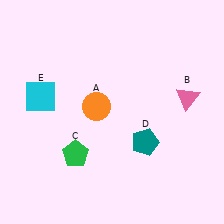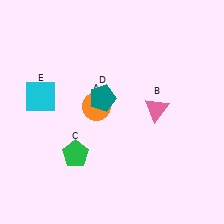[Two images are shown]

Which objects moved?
The objects that moved are: the pink triangle (B), the teal pentagon (D).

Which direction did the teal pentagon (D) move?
The teal pentagon (D) moved up.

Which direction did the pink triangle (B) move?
The pink triangle (B) moved left.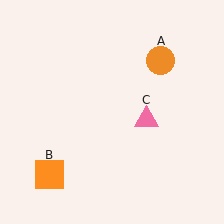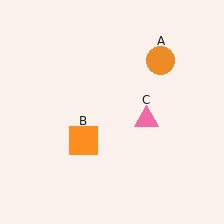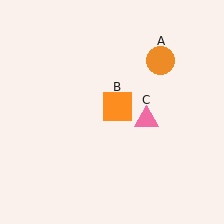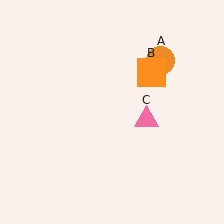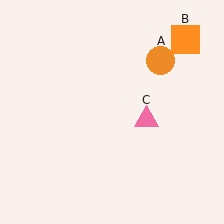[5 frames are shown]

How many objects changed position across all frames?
1 object changed position: orange square (object B).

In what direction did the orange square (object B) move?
The orange square (object B) moved up and to the right.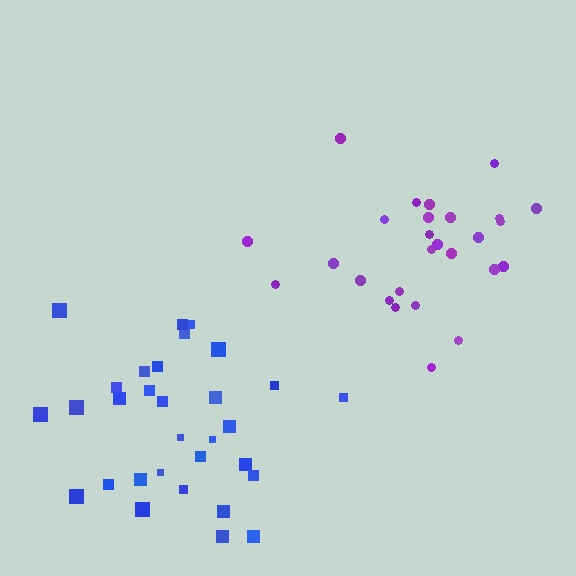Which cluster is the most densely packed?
Purple.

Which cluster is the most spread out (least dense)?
Blue.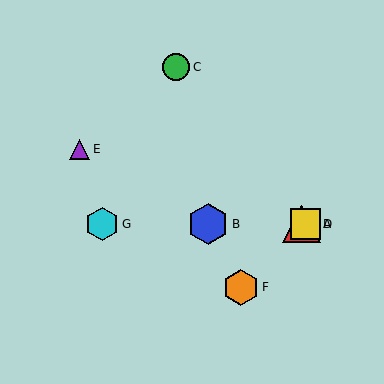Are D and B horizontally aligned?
Yes, both are at y≈224.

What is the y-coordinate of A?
Object A is at y≈224.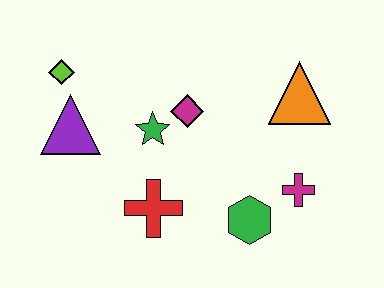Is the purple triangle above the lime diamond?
No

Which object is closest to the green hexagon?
The magenta cross is closest to the green hexagon.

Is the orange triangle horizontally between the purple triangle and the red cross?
No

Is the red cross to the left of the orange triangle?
Yes